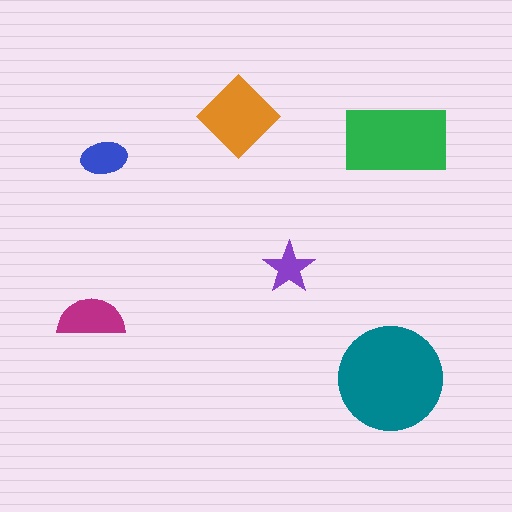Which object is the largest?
The teal circle.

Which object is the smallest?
The purple star.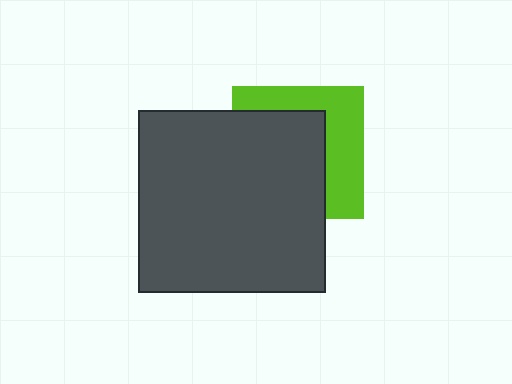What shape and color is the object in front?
The object in front is a dark gray rectangle.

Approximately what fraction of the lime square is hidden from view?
Roughly 58% of the lime square is hidden behind the dark gray rectangle.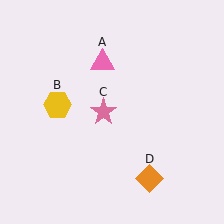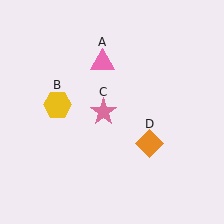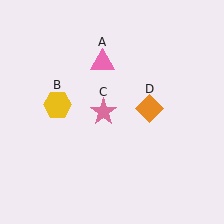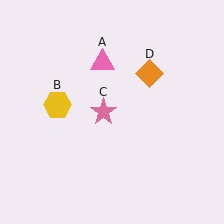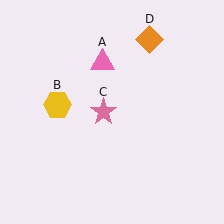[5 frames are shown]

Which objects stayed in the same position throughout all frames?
Pink triangle (object A) and yellow hexagon (object B) and pink star (object C) remained stationary.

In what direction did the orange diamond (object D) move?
The orange diamond (object D) moved up.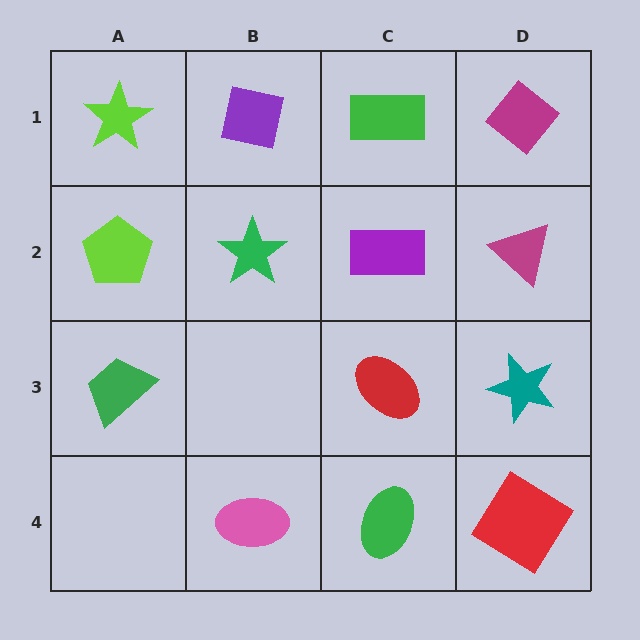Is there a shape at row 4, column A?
No, that cell is empty.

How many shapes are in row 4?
3 shapes.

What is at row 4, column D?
A red diamond.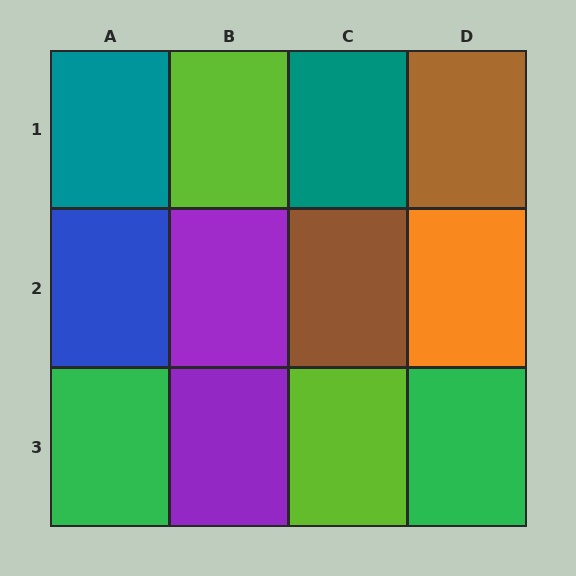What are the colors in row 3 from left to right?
Green, purple, lime, green.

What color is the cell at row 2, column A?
Blue.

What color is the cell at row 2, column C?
Brown.